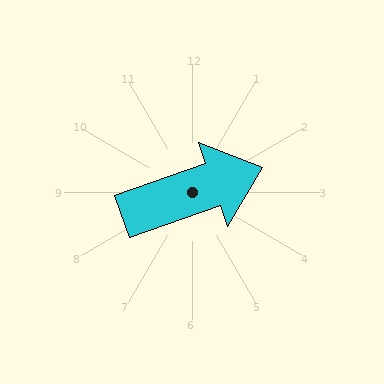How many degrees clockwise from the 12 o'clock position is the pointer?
Approximately 71 degrees.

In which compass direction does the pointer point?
East.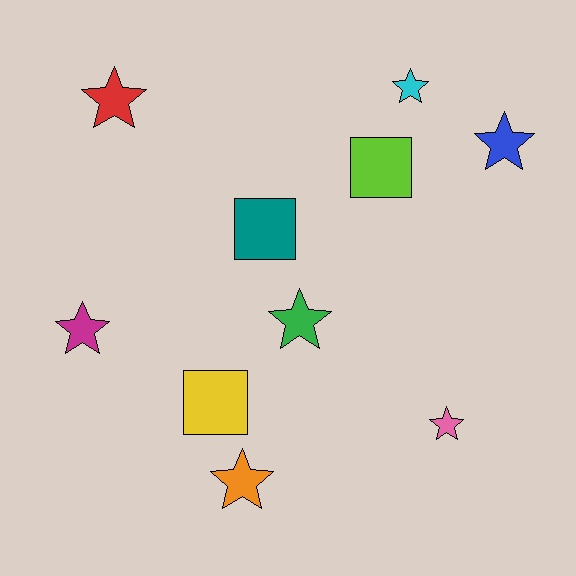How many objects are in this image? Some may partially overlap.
There are 10 objects.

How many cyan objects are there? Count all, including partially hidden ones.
There is 1 cyan object.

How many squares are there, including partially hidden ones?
There are 3 squares.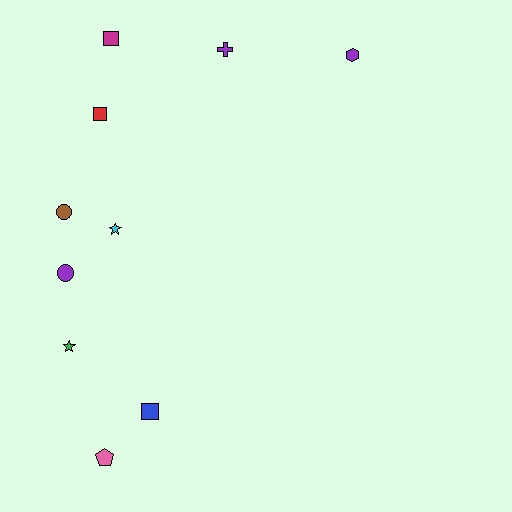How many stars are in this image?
There are 2 stars.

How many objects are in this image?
There are 10 objects.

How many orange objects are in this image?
There are no orange objects.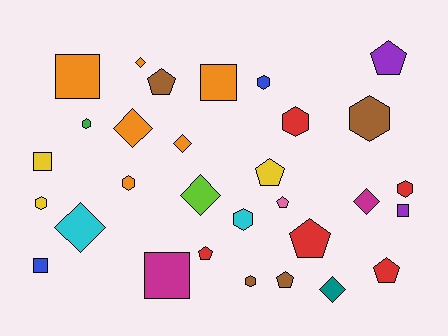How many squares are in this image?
There are 6 squares.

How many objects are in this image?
There are 30 objects.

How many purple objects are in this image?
There are 2 purple objects.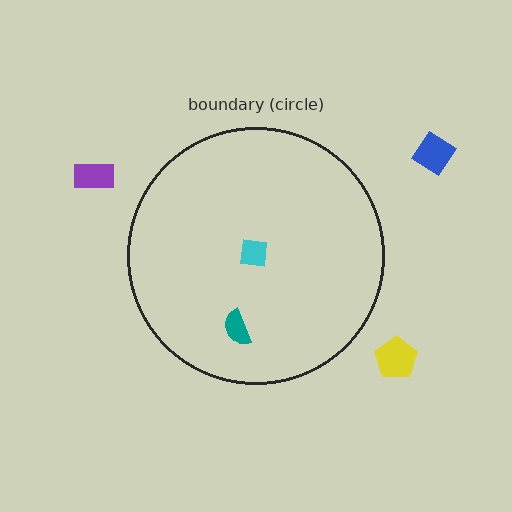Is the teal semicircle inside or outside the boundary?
Inside.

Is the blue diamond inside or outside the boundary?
Outside.